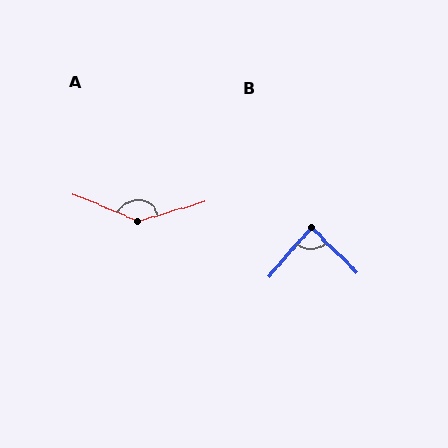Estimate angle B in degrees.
Approximately 86 degrees.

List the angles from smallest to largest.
B (86°), A (141°).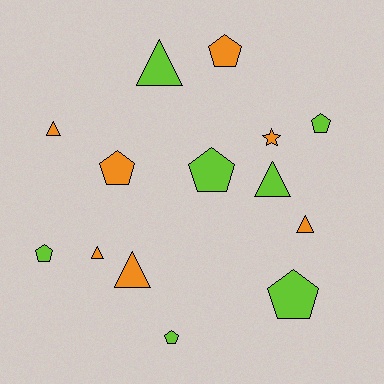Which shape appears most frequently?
Pentagon, with 7 objects.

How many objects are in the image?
There are 14 objects.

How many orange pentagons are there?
There are 2 orange pentagons.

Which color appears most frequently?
Orange, with 7 objects.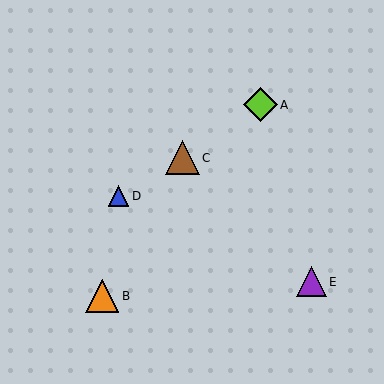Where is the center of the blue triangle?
The center of the blue triangle is at (118, 196).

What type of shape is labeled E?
Shape E is a purple triangle.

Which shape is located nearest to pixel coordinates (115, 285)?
The orange triangle (labeled B) at (102, 296) is nearest to that location.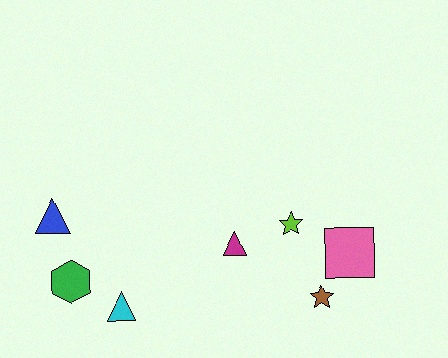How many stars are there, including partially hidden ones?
There are 2 stars.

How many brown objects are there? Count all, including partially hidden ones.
There is 1 brown object.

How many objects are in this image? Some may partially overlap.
There are 7 objects.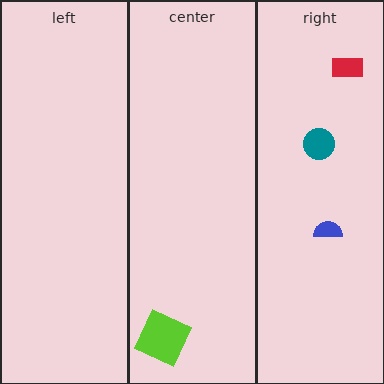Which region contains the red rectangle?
The right region.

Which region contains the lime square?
The center region.